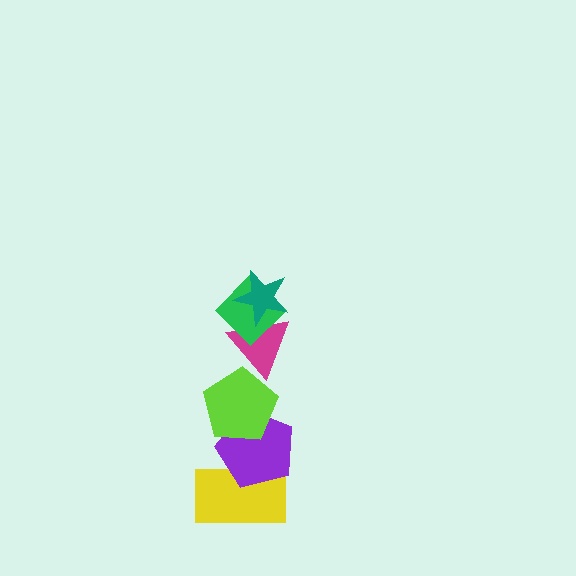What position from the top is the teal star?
The teal star is 1st from the top.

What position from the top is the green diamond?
The green diamond is 2nd from the top.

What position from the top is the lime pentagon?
The lime pentagon is 4th from the top.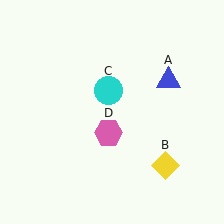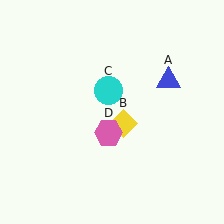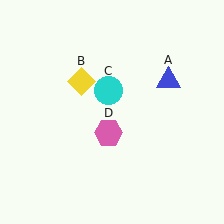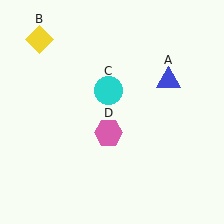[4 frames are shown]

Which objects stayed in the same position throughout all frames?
Blue triangle (object A) and cyan circle (object C) and pink hexagon (object D) remained stationary.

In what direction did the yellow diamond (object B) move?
The yellow diamond (object B) moved up and to the left.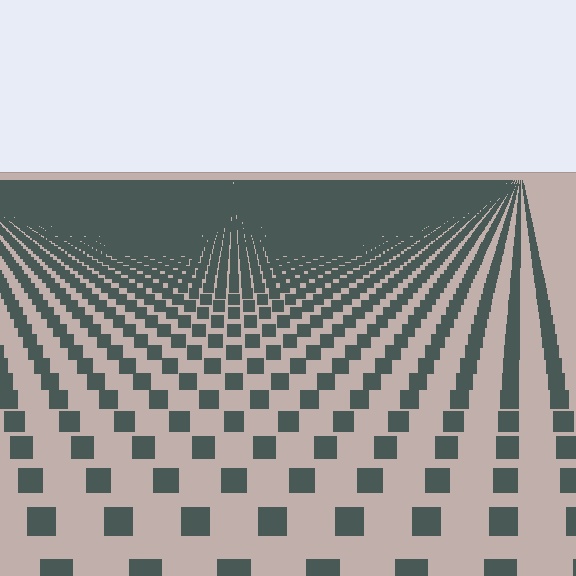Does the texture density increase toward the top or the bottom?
Density increases toward the top.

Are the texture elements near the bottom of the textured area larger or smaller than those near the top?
Larger. Near the bottom, elements are closer to the viewer and appear at a bigger on-screen size.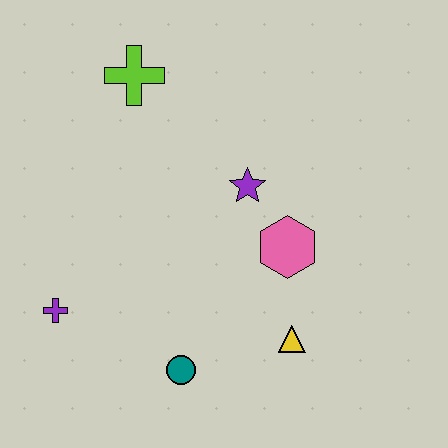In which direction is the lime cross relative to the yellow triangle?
The lime cross is above the yellow triangle.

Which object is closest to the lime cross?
The purple star is closest to the lime cross.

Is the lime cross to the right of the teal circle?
No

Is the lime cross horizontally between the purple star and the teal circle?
No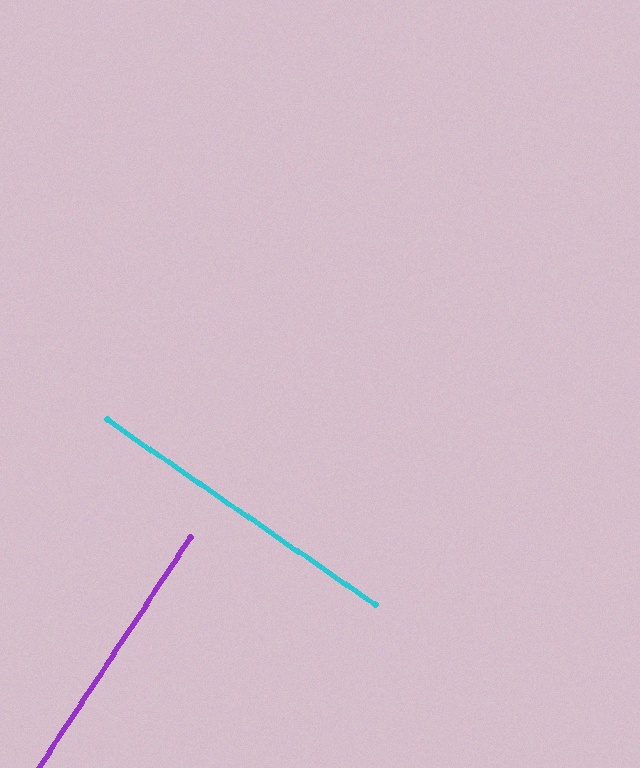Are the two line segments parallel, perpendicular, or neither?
Perpendicular — they meet at approximately 89°.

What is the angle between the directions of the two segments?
Approximately 89 degrees.